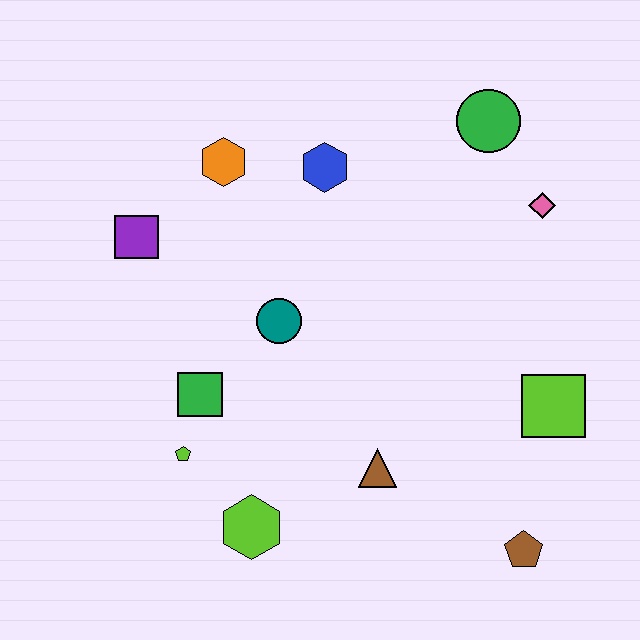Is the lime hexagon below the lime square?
Yes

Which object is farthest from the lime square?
The purple square is farthest from the lime square.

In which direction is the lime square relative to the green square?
The lime square is to the right of the green square.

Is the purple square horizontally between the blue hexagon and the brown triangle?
No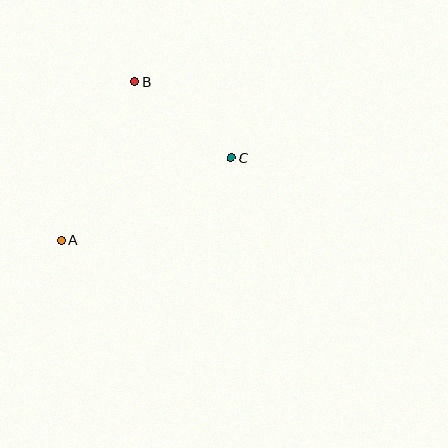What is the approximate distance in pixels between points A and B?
The distance between A and B is approximately 175 pixels.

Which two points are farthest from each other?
Points A and C are farthest from each other.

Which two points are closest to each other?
Points B and C are closest to each other.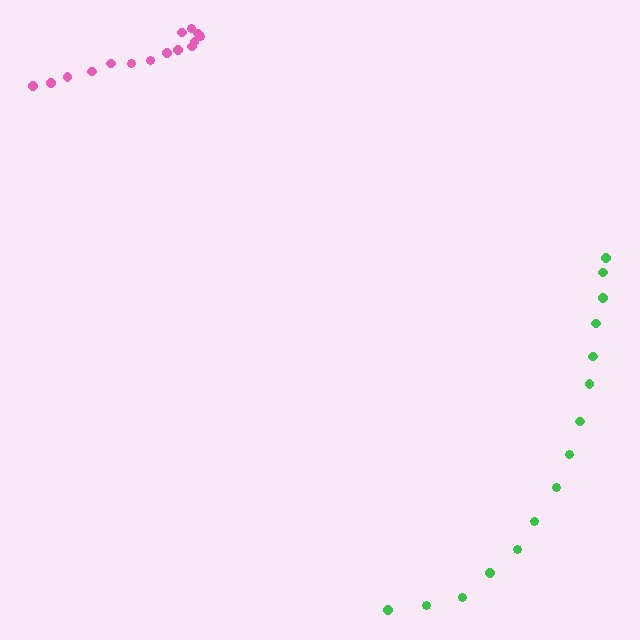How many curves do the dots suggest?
There are 2 distinct paths.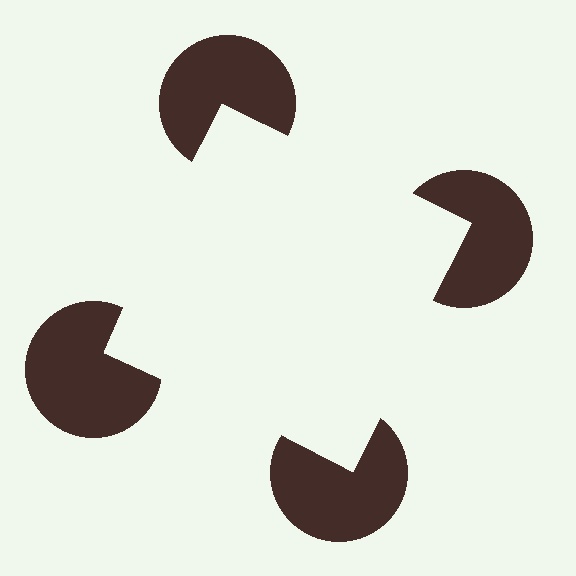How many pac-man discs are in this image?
There are 4 — one at each vertex of the illusory square.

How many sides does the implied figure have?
4 sides.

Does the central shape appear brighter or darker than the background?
It typically appears slightly brighter than the background, even though no actual brightness change is drawn.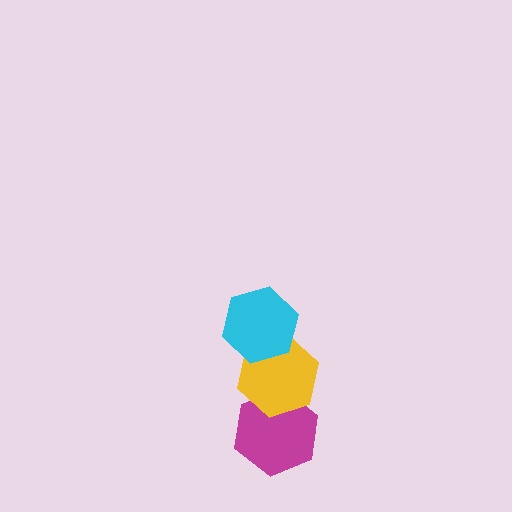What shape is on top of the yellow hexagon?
The cyan hexagon is on top of the yellow hexagon.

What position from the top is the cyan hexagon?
The cyan hexagon is 1st from the top.